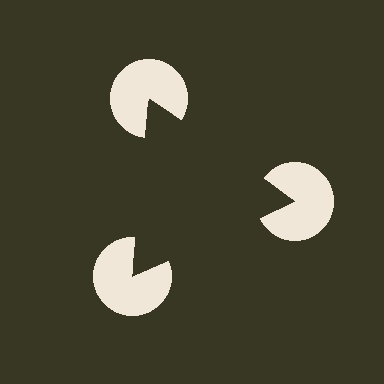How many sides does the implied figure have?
3 sides.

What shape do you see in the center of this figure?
An illusory triangle — its edges are inferred from the aligned wedge cuts in the pac-man discs, not physically drawn.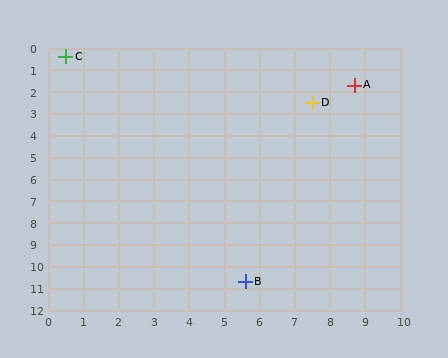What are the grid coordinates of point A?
Point A is at approximately (8.7, 1.7).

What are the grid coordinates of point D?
Point D is at approximately (7.5, 2.5).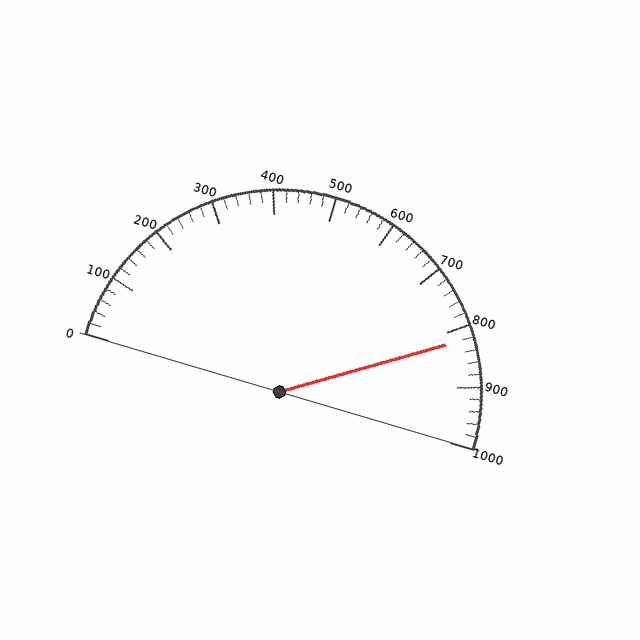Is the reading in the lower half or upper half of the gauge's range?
The reading is in the upper half of the range (0 to 1000).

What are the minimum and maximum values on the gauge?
The gauge ranges from 0 to 1000.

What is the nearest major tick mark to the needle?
The nearest major tick mark is 800.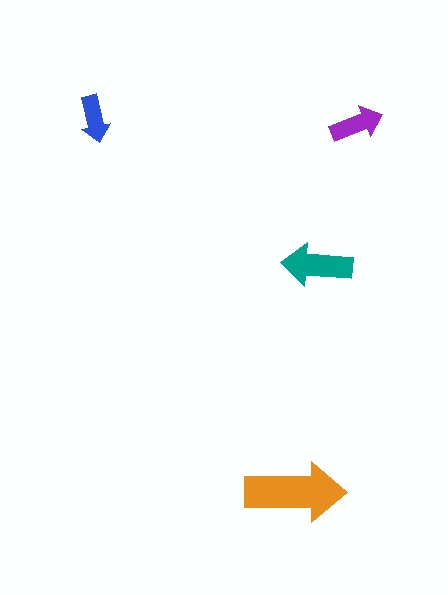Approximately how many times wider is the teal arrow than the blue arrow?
About 1.5 times wider.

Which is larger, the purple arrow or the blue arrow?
The purple one.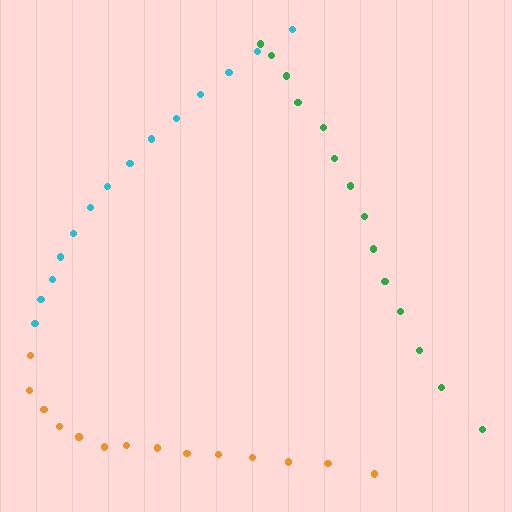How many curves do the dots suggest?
There are 3 distinct paths.